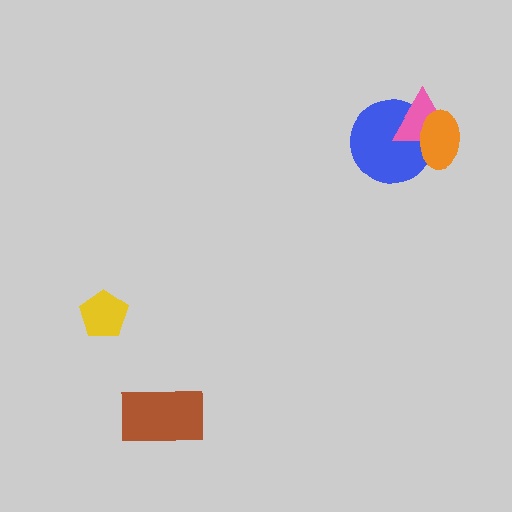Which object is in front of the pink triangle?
The orange ellipse is in front of the pink triangle.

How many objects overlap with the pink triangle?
2 objects overlap with the pink triangle.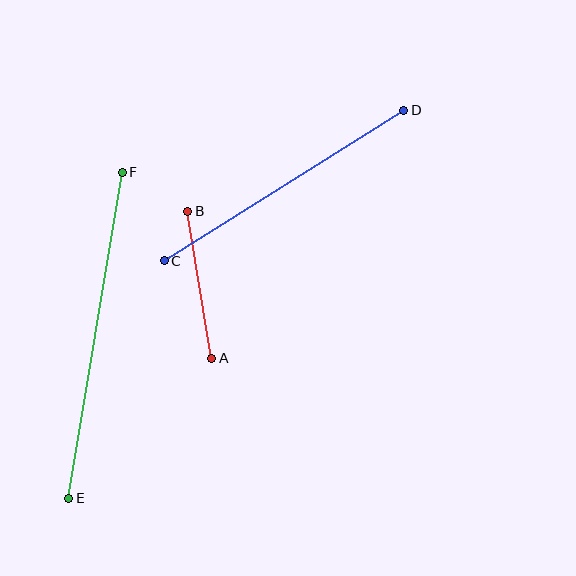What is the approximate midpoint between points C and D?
The midpoint is at approximately (284, 186) pixels.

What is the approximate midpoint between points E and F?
The midpoint is at approximately (95, 335) pixels.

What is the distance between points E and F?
The distance is approximately 330 pixels.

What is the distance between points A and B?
The distance is approximately 149 pixels.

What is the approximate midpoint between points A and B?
The midpoint is at approximately (200, 285) pixels.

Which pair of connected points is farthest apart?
Points E and F are farthest apart.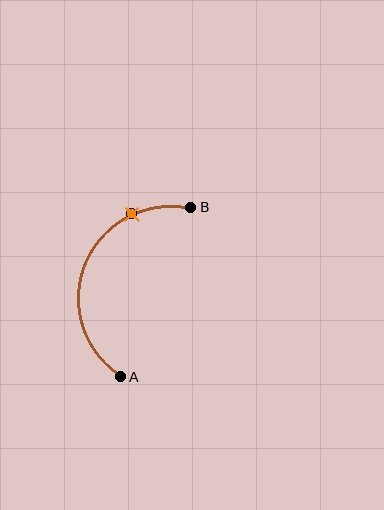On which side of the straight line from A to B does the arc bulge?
The arc bulges to the left of the straight line connecting A and B.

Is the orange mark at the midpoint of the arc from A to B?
No. The orange mark lies on the arc but is closer to endpoint B. The arc midpoint would be at the point on the curve equidistant along the arc from both A and B.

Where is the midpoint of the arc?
The arc midpoint is the point on the curve farthest from the straight line joining A and B. It sits to the left of that line.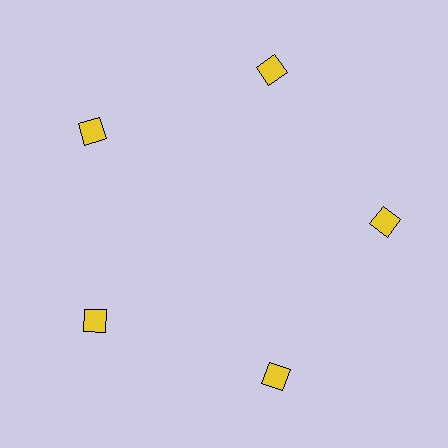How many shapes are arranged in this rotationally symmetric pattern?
There are 5 shapes, arranged in 5 groups of 1.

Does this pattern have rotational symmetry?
Yes, this pattern has 5-fold rotational symmetry. It looks the same after rotating 72 degrees around the center.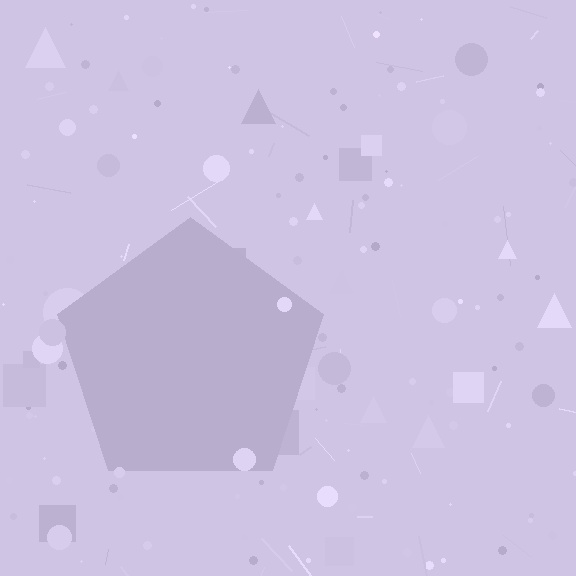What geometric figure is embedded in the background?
A pentagon is embedded in the background.